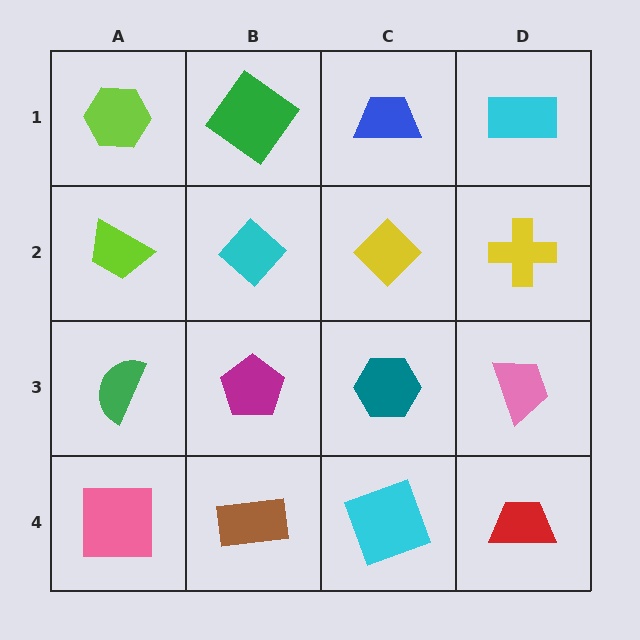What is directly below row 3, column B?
A brown rectangle.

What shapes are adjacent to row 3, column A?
A lime trapezoid (row 2, column A), a pink square (row 4, column A), a magenta pentagon (row 3, column B).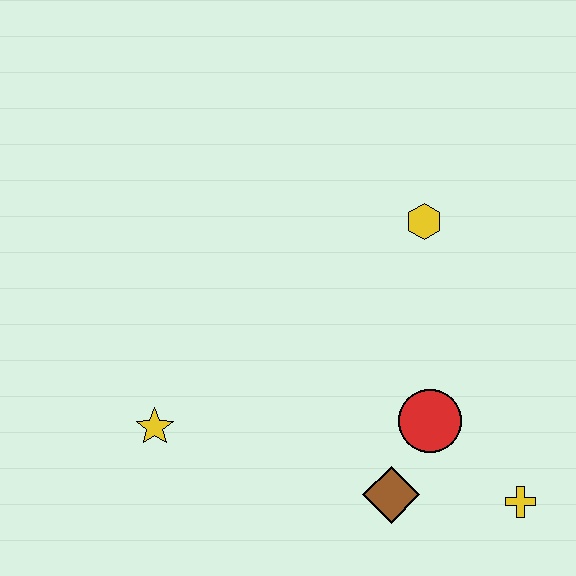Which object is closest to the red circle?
The brown diamond is closest to the red circle.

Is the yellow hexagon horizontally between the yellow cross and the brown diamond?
Yes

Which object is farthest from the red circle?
The yellow star is farthest from the red circle.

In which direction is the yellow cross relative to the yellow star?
The yellow cross is to the right of the yellow star.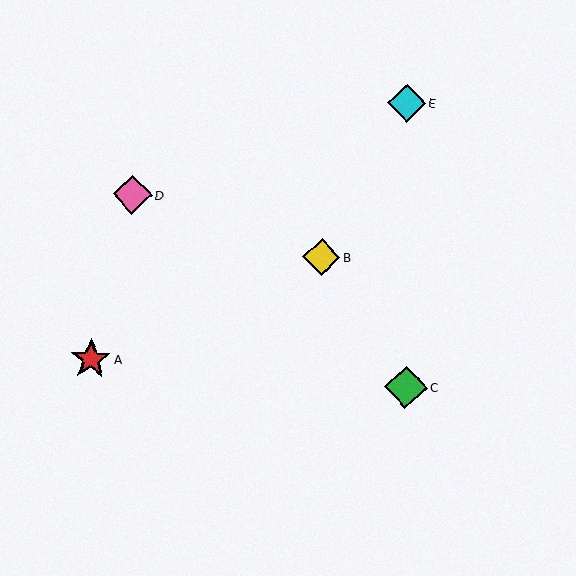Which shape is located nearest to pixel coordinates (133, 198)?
The pink diamond (labeled D) at (132, 195) is nearest to that location.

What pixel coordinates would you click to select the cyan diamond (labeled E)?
Click at (407, 103) to select the cyan diamond E.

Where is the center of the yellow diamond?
The center of the yellow diamond is at (321, 257).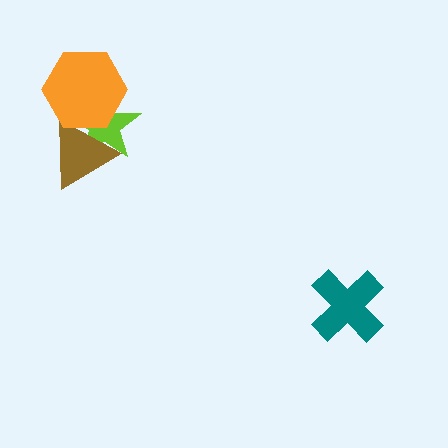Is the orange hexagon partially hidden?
No, no other shape covers it.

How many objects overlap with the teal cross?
0 objects overlap with the teal cross.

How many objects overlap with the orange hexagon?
2 objects overlap with the orange hexagon.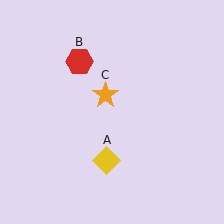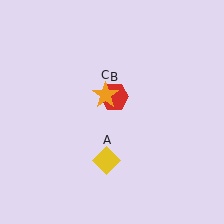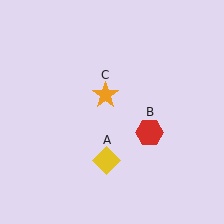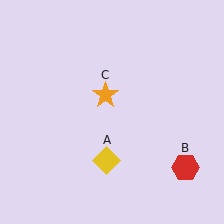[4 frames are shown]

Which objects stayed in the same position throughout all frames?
Yellow diamond (object A) and orange star (object C) remained stationary.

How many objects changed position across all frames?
1 object changed position: red hexagon (object B).